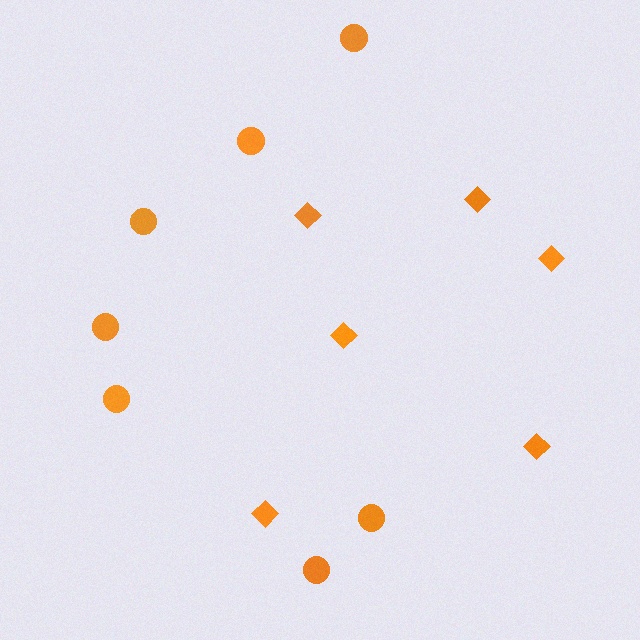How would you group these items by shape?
There are 2 groups: one group of diamonds (6) and one group of circles (7).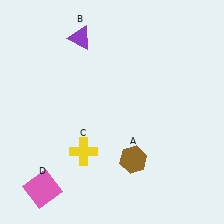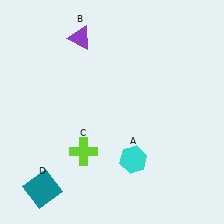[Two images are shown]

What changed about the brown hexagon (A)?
In Image 1, A is brown. In Image 2, it changed to cyan.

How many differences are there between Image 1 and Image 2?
There are 3 differences between the two images.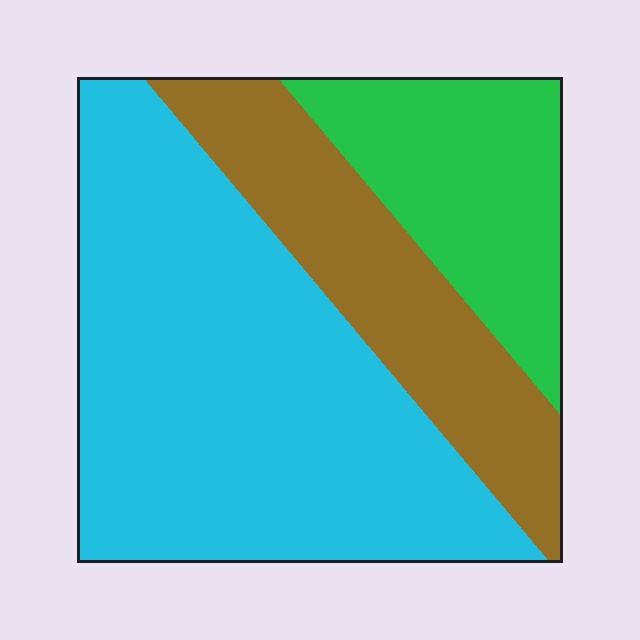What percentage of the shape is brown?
Brown takes up about one quarter (1/4) of the shape.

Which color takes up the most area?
Cyan, at roughly 55%.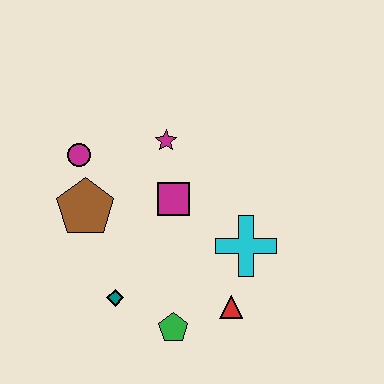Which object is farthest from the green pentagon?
The magenta circle is farthest from the green pentagon.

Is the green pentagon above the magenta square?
No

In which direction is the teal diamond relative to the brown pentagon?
The teal diamond is below the brown pentagon.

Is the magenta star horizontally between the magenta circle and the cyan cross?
Yes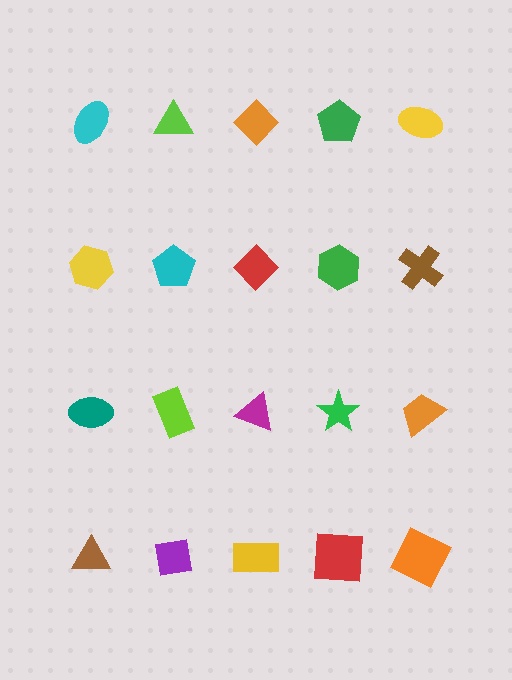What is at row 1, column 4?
A green pentagon.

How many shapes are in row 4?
5 shapes.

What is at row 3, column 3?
A magenta triangle.